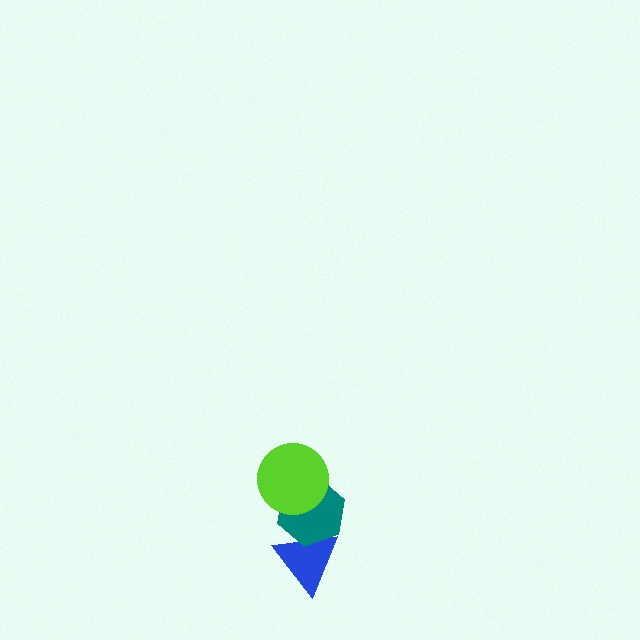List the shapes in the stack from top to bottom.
From top to bottom: the lime circle, the teal hexagon, the blue triangle.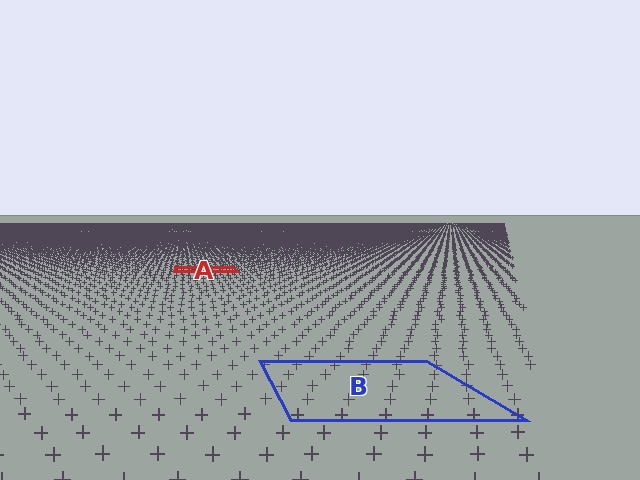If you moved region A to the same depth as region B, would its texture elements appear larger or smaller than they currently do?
They would appear larger. At a closer depth, the same texture elements are projected at a bigger on-screen size.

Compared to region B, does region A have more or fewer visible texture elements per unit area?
Region A has more texture elements per unit area — they are packed more densely because it is farther away.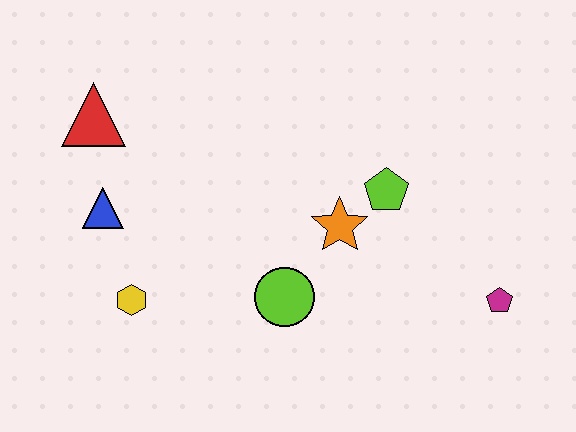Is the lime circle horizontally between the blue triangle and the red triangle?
No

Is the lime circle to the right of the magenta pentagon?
No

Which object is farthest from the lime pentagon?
The red triangle is farthest from the lime pentagon.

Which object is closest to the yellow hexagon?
The blue triangle is closest to the yellow hexagon.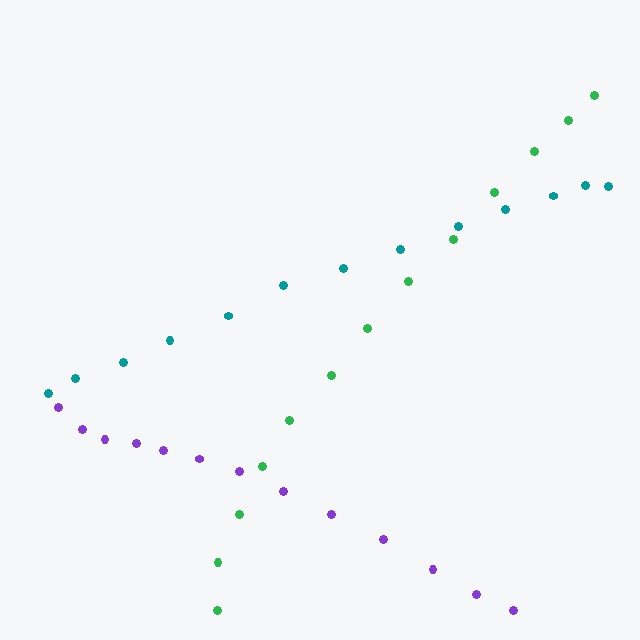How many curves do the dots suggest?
There are 3 distinct paths.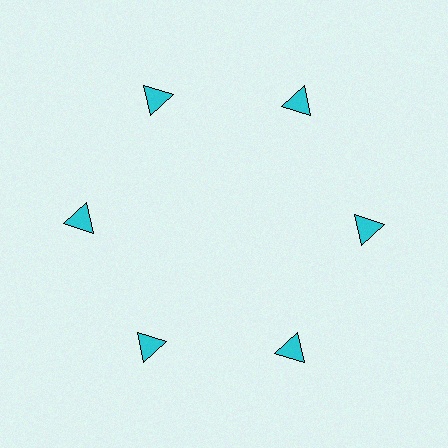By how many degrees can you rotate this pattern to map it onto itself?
The pattern maps onto itself every 60 degrees of rotation.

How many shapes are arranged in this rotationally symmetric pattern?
There are 6 shapes, arranged in 6 groups of 1.